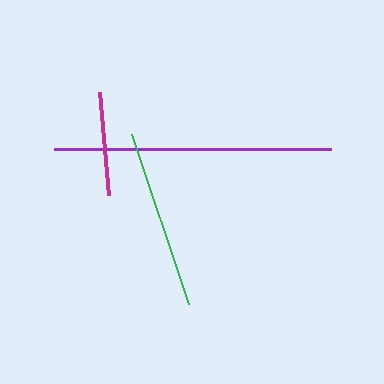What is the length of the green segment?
The green segment is approximately 180 pixels long.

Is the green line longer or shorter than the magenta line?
The green line is longer than the magenta line.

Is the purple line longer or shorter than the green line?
The purple line is longer than the green line.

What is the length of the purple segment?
The purple segment is approximately 278 pixels long.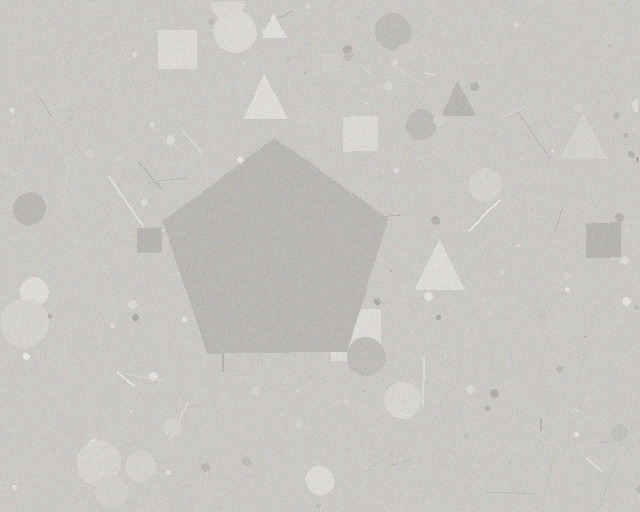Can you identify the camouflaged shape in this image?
The camouflaged shape is a pentagon.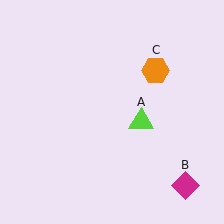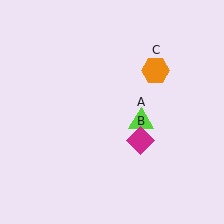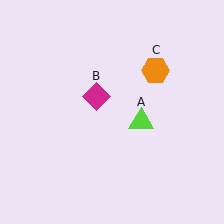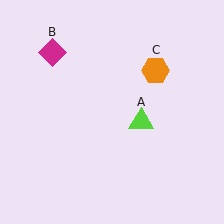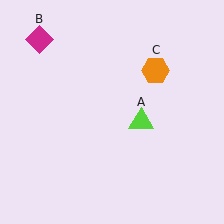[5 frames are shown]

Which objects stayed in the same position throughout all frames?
Lime triangle (object A) and orange hexagon (object C) remained stationary.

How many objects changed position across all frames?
1 object changed position: magenta diamond (object B).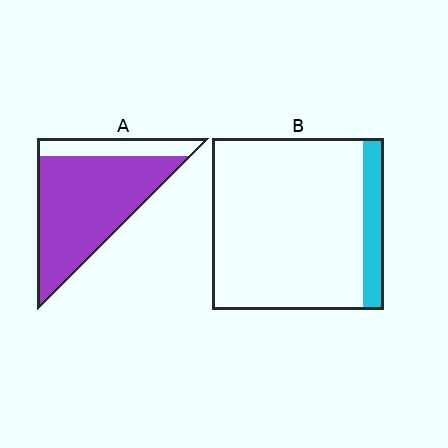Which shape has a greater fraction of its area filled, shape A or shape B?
Shape A.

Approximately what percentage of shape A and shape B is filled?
A is approximately 80% and B is approximately 10%.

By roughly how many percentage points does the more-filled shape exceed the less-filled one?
By roughly 70 percentage points (A over B).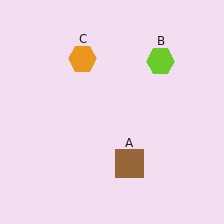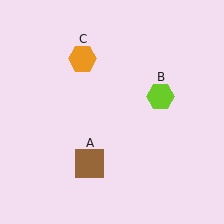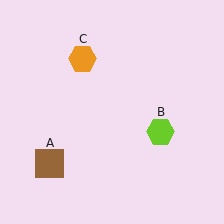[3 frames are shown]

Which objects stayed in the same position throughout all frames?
Orange hexagon (object C) remained stationary.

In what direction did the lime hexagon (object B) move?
The lime hexagon (object B) moved down.